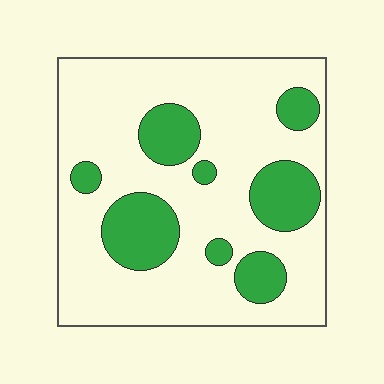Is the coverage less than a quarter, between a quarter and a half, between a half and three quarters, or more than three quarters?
Less than a quarter.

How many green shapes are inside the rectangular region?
8.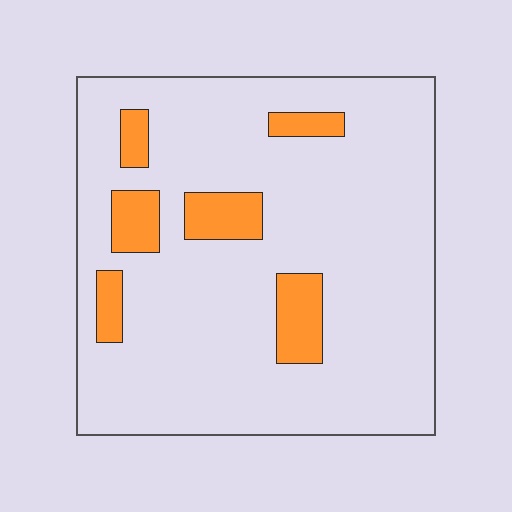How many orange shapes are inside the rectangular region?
6.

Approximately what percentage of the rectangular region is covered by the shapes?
Approximately 15%.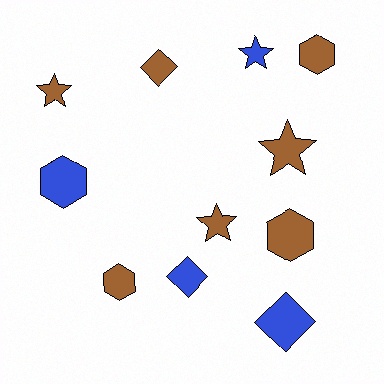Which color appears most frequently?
Brown, with 7 objects.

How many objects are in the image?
There are 11 objects.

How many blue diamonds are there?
There are 2 blue diamonds.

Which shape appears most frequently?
Star, with 4 objects.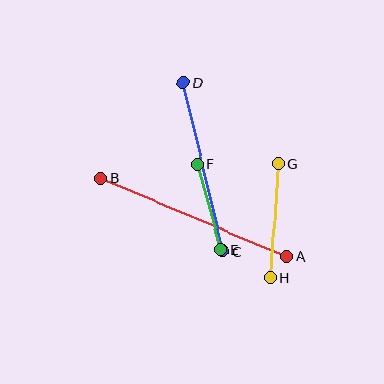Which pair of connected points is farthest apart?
Points A and B are farthest apart.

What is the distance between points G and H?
The distance is approximately 115 pixels.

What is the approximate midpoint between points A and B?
The midpoint is at approximately (194, 217) pixels.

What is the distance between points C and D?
The distance is approximately 173 pixels.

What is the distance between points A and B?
The distance is approximately 202 pixels.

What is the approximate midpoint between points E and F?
The midpoint is at approximately (209, 207) pixels.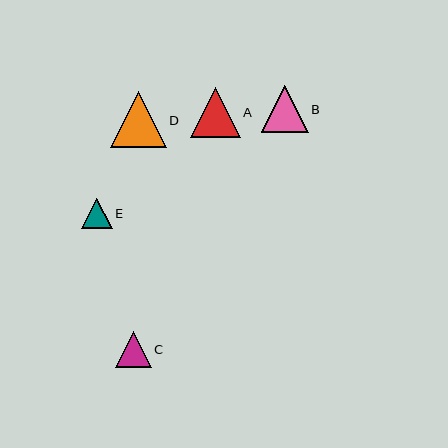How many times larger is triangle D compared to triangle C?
Triangle D is approximately 1.6 times the size of triangle C.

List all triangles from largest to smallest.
From largest to smallest: D, A, B, C, E.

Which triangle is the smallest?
Triangle E is the smallest with a size of approximately 31 pixels.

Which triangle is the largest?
Triangle D is the largest with a size of approximately 56 pixels.